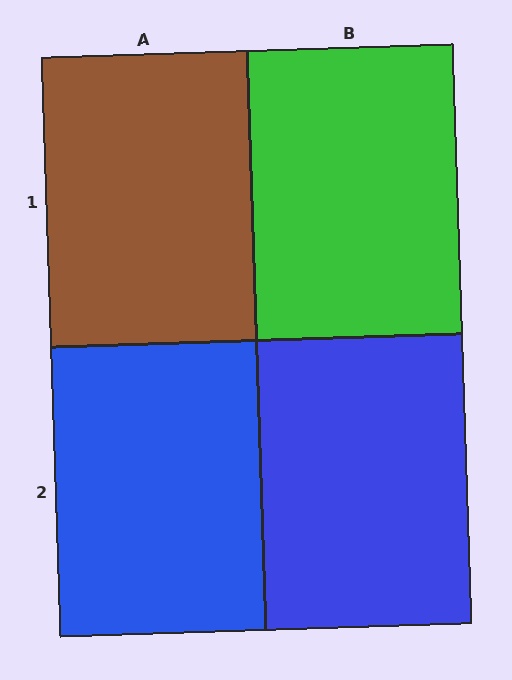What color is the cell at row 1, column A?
Brown.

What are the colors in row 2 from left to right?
Blue, blue.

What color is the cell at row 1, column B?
Green.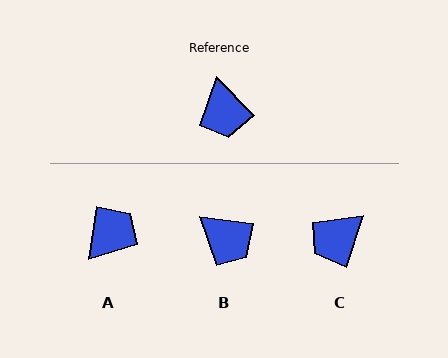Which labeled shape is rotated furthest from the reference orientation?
A, about 126 degrees away.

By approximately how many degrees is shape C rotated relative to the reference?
Approximately 64 degrees clockwise.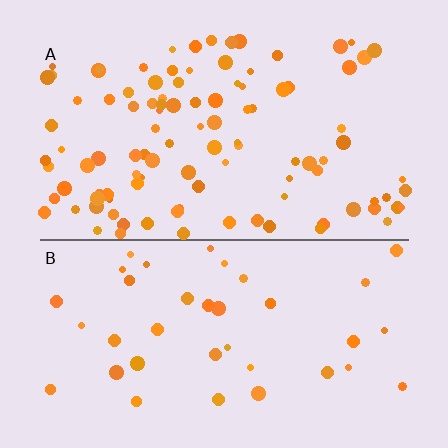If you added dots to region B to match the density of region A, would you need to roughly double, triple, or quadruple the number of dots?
Approximately triple.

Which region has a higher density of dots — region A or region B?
A (the top).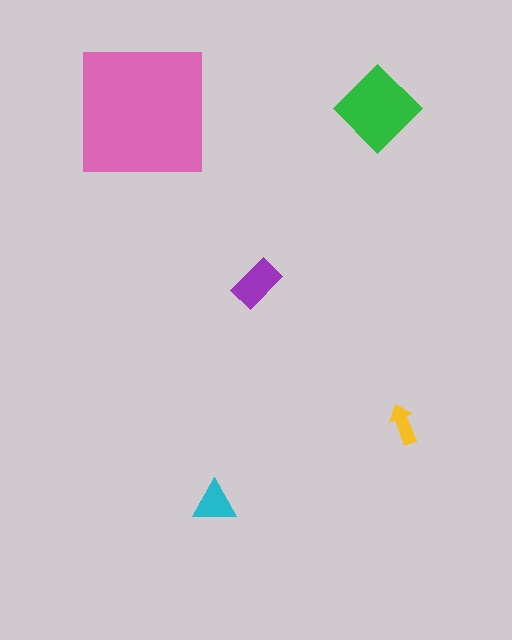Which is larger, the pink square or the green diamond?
The pink square.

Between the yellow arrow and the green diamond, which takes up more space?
The green diamond.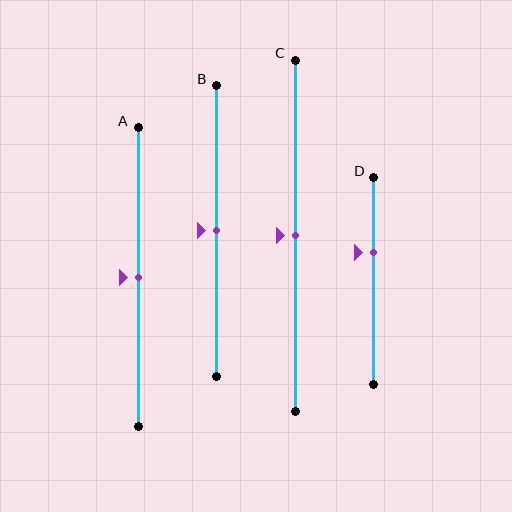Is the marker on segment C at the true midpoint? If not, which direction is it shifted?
Yes, the marker on segment C is at the true midpoint.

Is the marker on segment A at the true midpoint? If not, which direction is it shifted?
Yes, the marker on segment A is at the true midpoint.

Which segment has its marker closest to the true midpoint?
Segment A has its marker closest to the true midpoint.